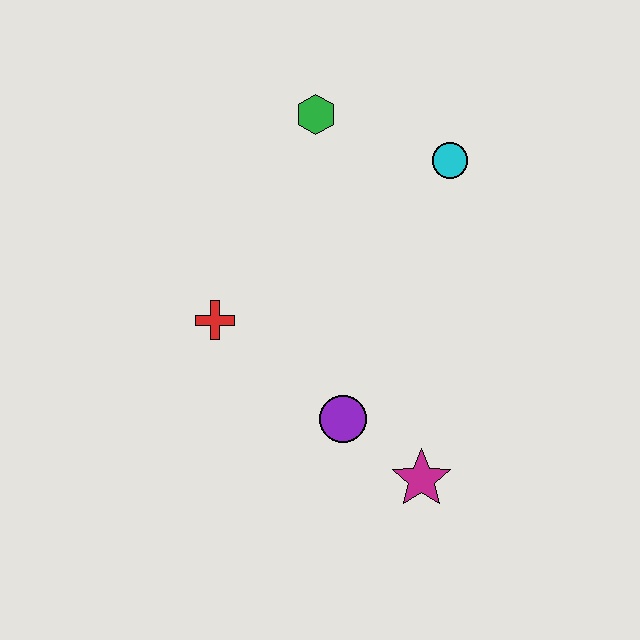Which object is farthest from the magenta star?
The green hexagon is farthest from the magenta star.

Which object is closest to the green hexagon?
The cyan circle is closest to the green hexagon.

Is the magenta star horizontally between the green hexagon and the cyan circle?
Yes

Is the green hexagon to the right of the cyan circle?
No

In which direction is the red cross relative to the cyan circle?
The red cross is to the left of the cyan circle.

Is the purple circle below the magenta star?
No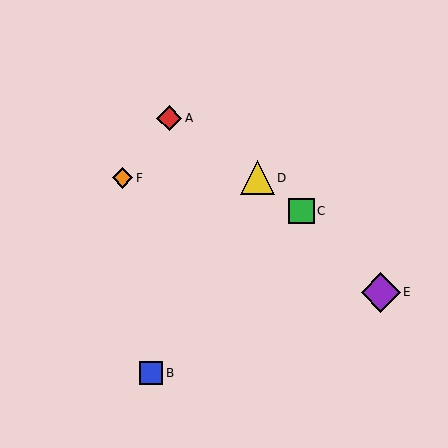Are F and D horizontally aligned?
Yes, both are at y≈178.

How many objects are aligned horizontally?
2 objects (D, F) are aligned horizontally.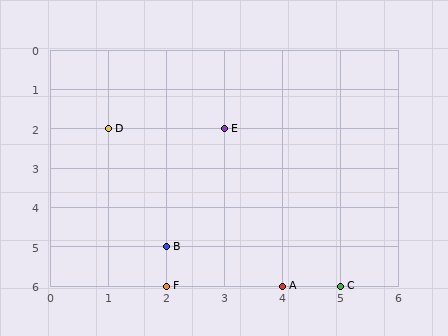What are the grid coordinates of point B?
Point B is at grid coordinates (2, 5).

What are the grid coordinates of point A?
Point A is at grid coordinates (4, 6).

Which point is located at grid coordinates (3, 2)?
Point E is at (3, 2).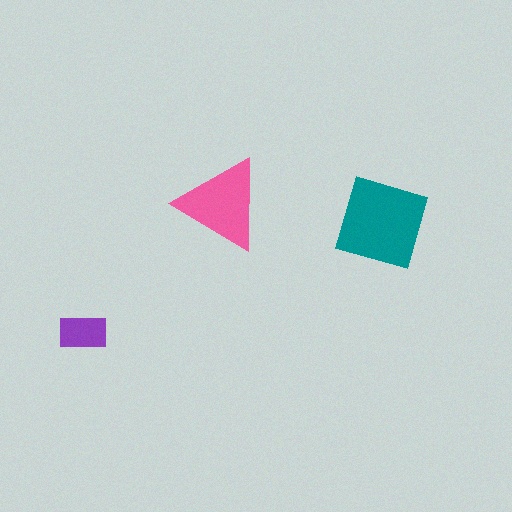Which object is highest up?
The pink triangle is topmost.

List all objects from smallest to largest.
The purple rectangle, the pink triangle, the teal diamond.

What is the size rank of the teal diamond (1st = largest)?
1st.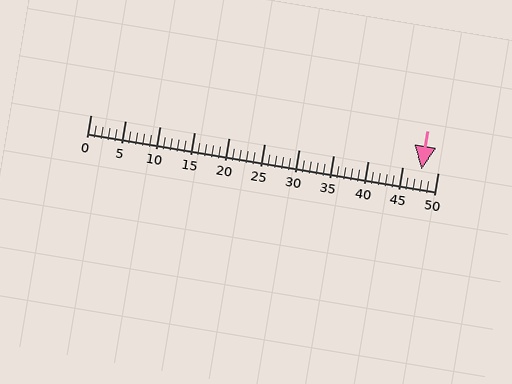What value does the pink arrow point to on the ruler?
The pink arrow points to approximately 48.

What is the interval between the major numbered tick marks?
The major tick marks are spaced 5 units apart.